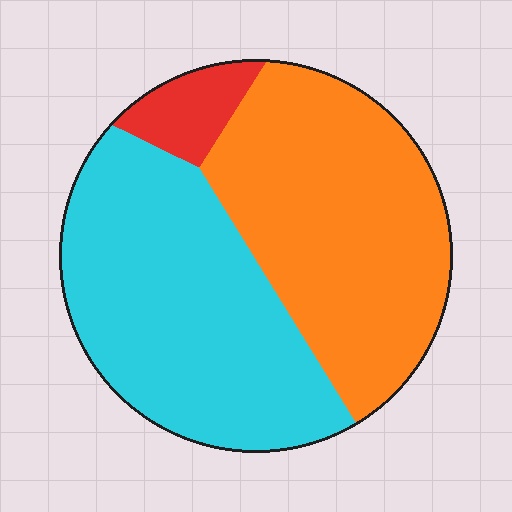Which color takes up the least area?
Red, at roughly 5%.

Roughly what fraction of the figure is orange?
Orange takes up between a third and a half of the figure.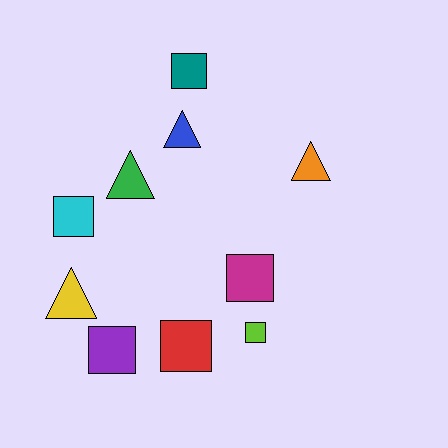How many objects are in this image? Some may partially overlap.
There are 10 objects.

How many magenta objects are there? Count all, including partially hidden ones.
There is 1 magenta object.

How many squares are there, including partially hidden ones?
There are 6 squares.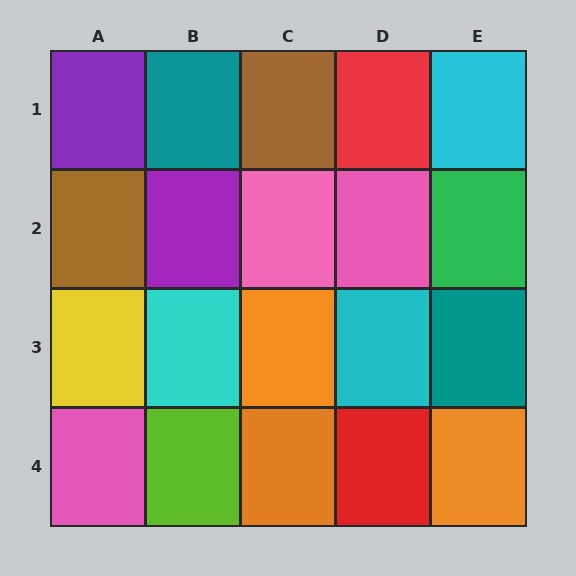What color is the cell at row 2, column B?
Purple.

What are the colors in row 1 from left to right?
Purple, teal, brown, red, cyan.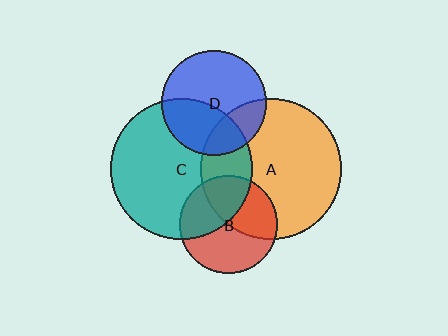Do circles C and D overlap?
Yes.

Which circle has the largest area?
Circle C (teal).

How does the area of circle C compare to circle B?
Approximately 2.1 times.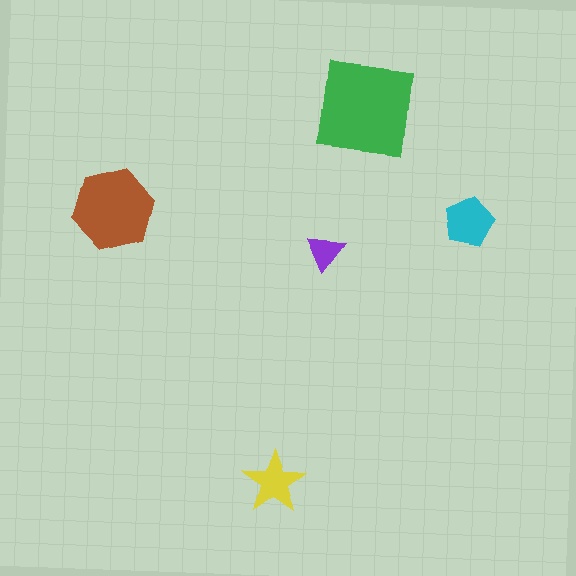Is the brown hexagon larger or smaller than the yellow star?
Larger.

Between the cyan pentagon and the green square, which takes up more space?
The green square.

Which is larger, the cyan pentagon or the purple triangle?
The cyan pentagon.